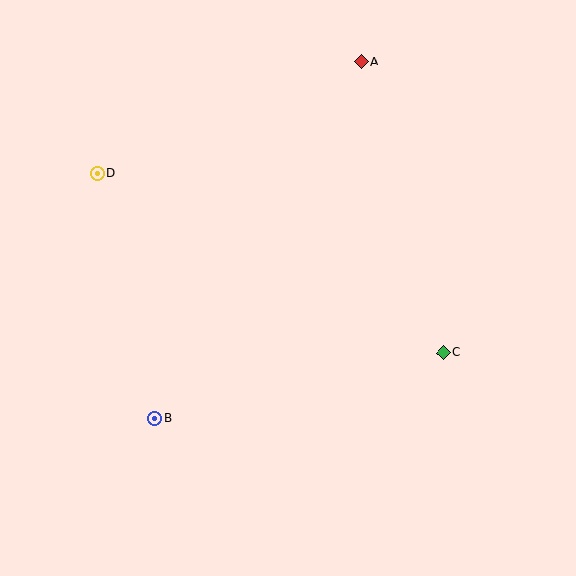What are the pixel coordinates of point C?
Point C is at (443, 353).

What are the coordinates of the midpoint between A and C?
The midpoint between A and C is at (402, 207).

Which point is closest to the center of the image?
Point C at (443, 353) is closest to the center.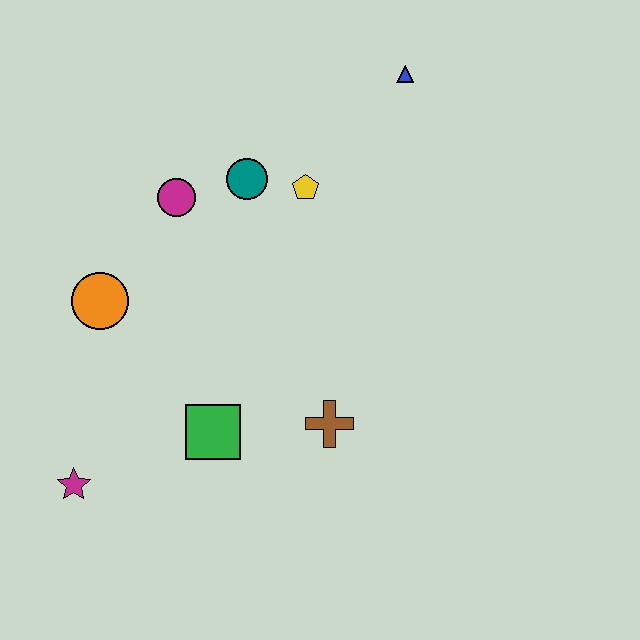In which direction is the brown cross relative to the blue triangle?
The brown cross is below the blue triangle.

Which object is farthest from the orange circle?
The blue triangle is farthest from the orange circle.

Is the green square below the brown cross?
Yes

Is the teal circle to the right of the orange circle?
Yes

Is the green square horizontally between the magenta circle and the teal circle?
Yes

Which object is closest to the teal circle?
The yellow pentagon is closest to the teal circle.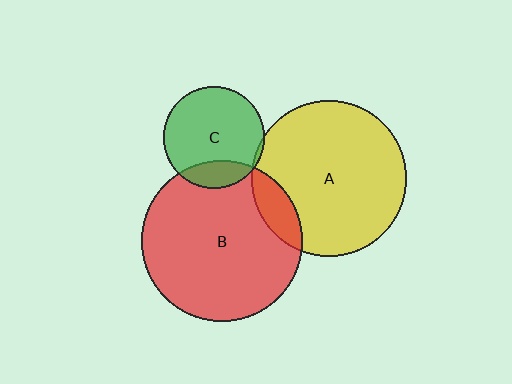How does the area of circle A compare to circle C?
Approximately 2.3 times.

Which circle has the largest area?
Circle B (red).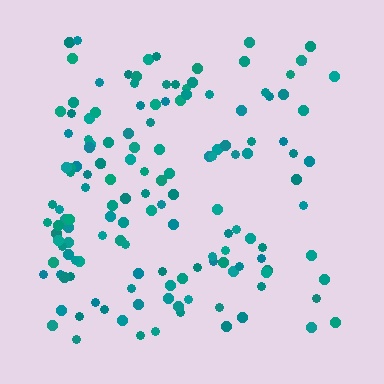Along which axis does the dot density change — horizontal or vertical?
Horizontal.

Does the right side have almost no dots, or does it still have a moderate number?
Still a moderate number, just noticeably fewer than the left.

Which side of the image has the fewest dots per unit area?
The right.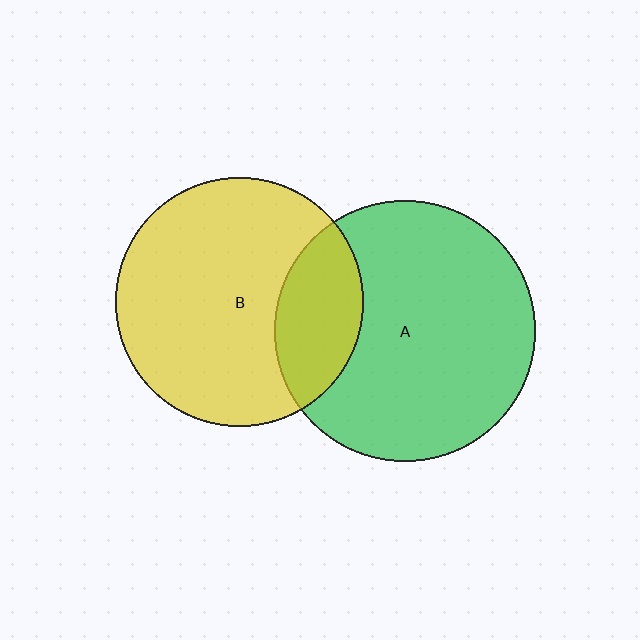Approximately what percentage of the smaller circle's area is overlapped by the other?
Approximately 25%.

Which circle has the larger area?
Circle A (green).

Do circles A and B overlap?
Yes.